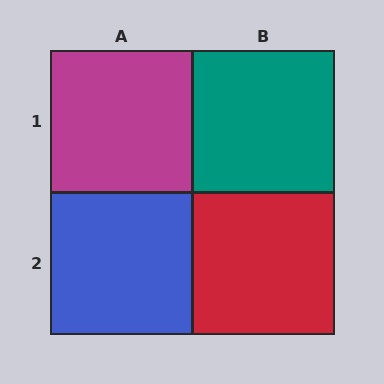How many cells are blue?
1 cell is blue.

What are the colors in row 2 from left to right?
Blue, red.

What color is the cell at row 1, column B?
Teal.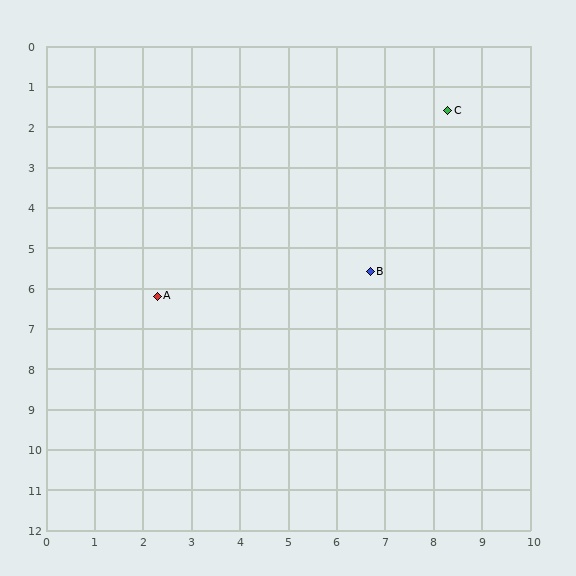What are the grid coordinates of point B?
Point B is at approximately (6.7, 5.6).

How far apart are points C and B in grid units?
Points C and B are about 4.3 grid units apart.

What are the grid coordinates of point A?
Point A is at approximately (2.3, 6.2).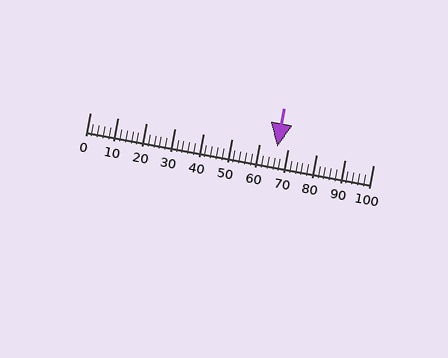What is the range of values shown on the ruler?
The ruler shows values from 0 to 100.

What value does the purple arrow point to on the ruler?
The purple arrow points to approximately 66.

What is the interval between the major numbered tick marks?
The major tick marks are spaced 10 units apart.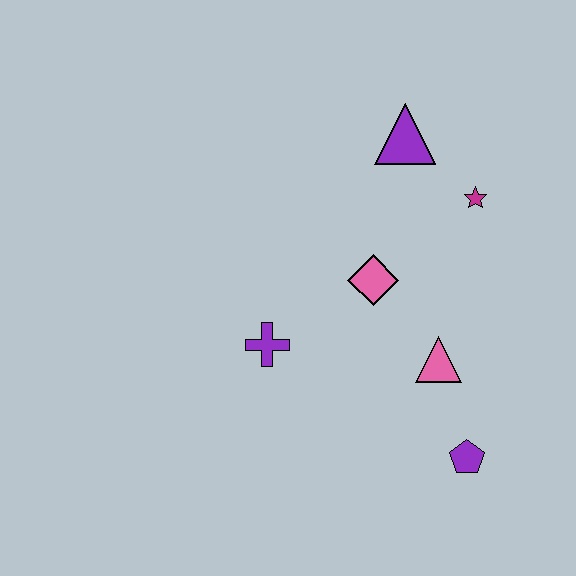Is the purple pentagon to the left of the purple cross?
No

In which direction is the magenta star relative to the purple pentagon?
The magenta star is above the purple pentagon.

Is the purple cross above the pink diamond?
No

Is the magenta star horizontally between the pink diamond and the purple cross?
No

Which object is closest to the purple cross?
The pink diamond is closest to the purple cross.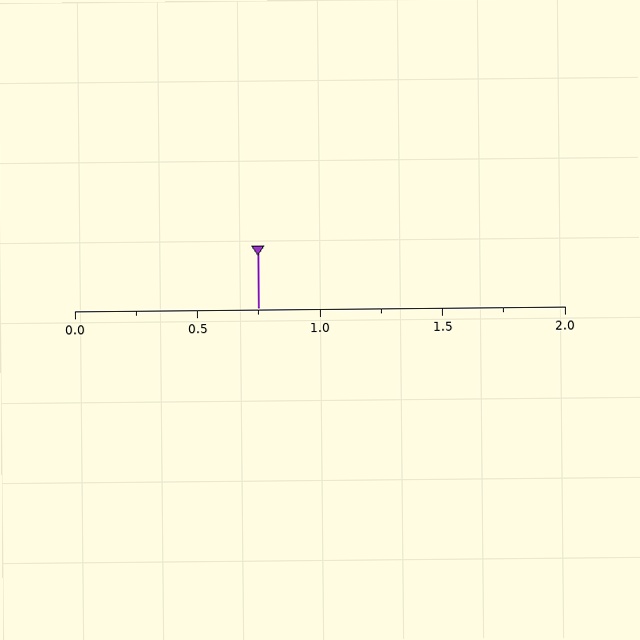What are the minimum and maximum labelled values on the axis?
The axis runs from 0.0 to 2.0.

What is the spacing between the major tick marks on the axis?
The major ticks are spaced 0.5 apart.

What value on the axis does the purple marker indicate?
The marker indicates approximately 0.75.